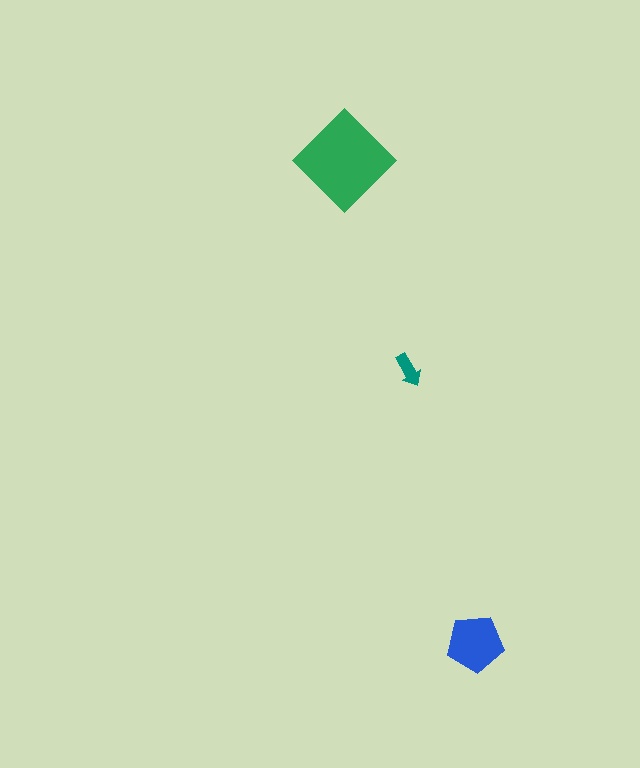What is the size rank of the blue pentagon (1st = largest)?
2nd.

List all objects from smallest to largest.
The teal arrow, the blue pentagon, the green diamond.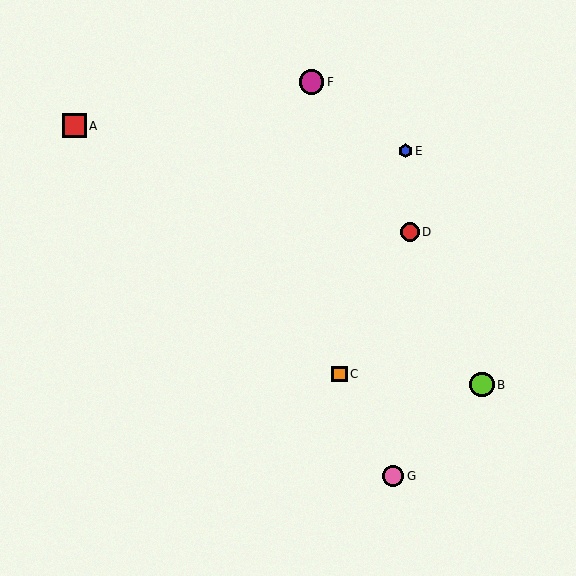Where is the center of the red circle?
The center of the red circle is at (410, 232).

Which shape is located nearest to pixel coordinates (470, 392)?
The lime circle (labeled B) at (482, 385) is nearest to that location.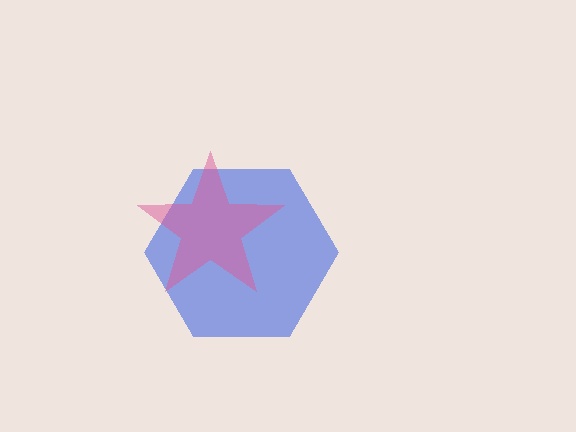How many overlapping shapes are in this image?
There are 2 overlapping shapes in the image.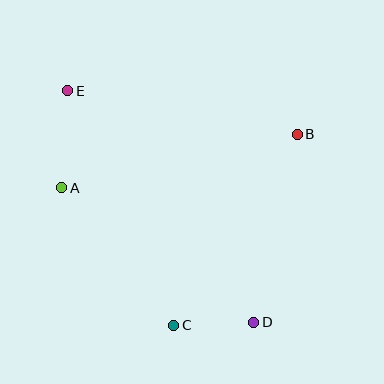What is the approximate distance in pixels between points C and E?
The distance between C and E is approximately 257 pixels.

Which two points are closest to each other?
Points C and D are closest to each other.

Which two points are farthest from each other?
Points D and E are farthest from each other.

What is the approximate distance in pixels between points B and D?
The distance between B and D is approximately 193 pixels.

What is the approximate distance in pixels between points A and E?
The distance between A and E is approximately 97 pixels.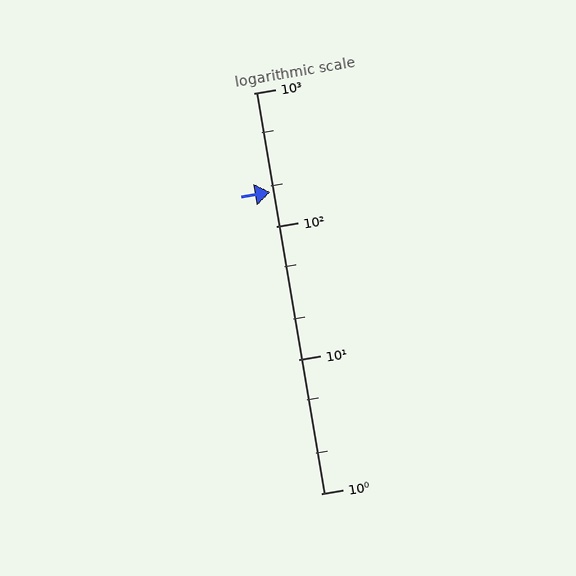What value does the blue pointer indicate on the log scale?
The pointer indicates approximately 180.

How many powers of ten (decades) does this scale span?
The scale spans 3 decades, from 1 to 1000.